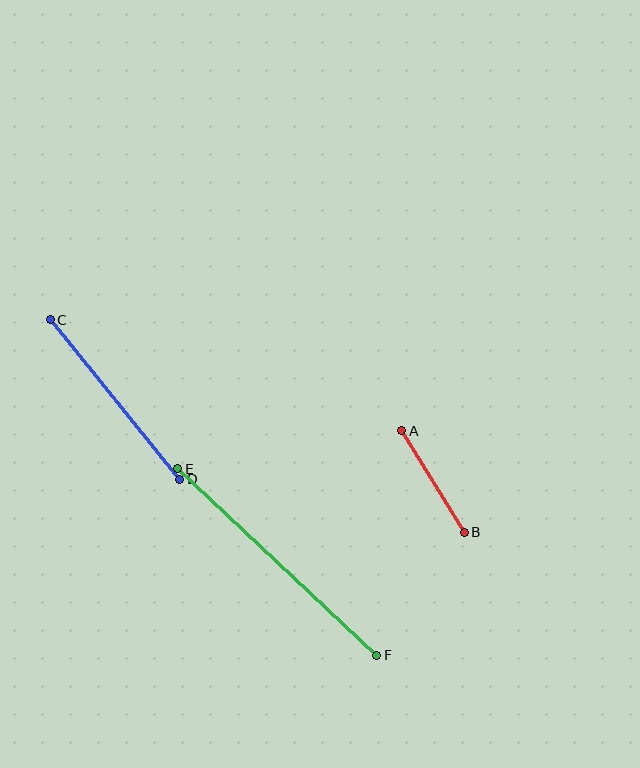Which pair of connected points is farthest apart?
Points E and F are farthest apart.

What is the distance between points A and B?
The distance is approximately 119 pixels.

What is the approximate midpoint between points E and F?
The midpoint is at approximately (277, 562) pixels.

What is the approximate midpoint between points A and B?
The midpoint is at approximately (433, 482) pixels.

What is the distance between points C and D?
The distance is approximately 205 pixels.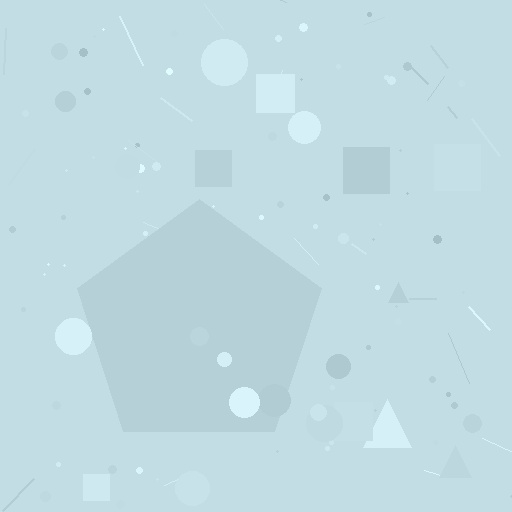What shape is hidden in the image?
A pentagon is hidden in the image.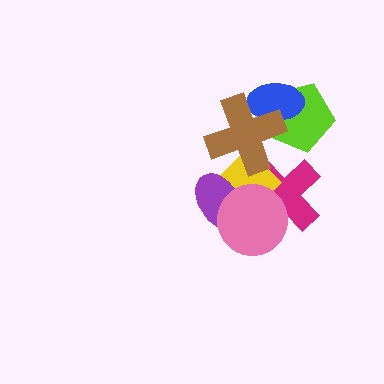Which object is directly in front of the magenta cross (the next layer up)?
The yellow diamond is directly in front of the magenta cross.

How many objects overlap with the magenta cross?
2 objects overlap with the magenta cross.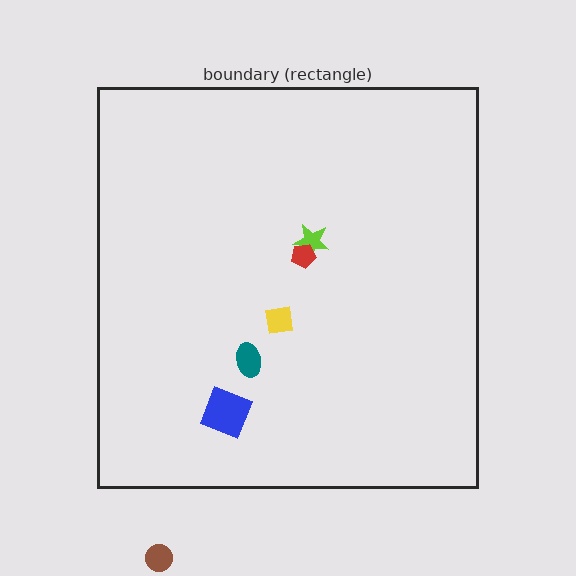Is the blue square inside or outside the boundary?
Inside.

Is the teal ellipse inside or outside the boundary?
Inside.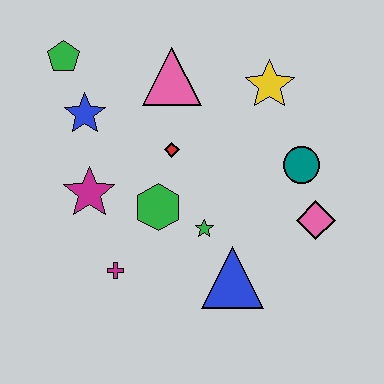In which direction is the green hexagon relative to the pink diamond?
The green hexagon is to the left of the pink diamond.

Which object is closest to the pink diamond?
The teal circle is closest to the pink diamond.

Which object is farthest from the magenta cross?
The yellow star is farthest from the magenta cross.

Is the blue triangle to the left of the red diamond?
No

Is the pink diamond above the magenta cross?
Yes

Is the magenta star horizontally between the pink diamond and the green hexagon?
No